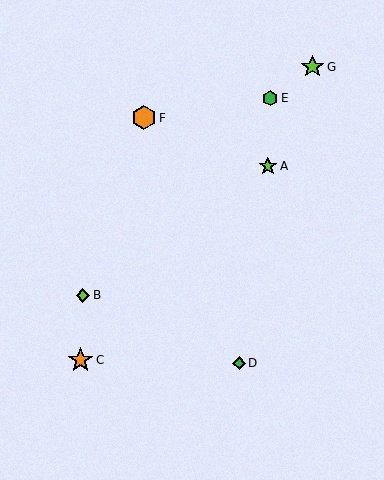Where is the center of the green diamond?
The center of the green diamond is at (239, 363).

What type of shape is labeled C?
Shape C is an orange star.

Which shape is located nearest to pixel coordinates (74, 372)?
The orange star (labeled C) at (80, 360) is nearest to that location.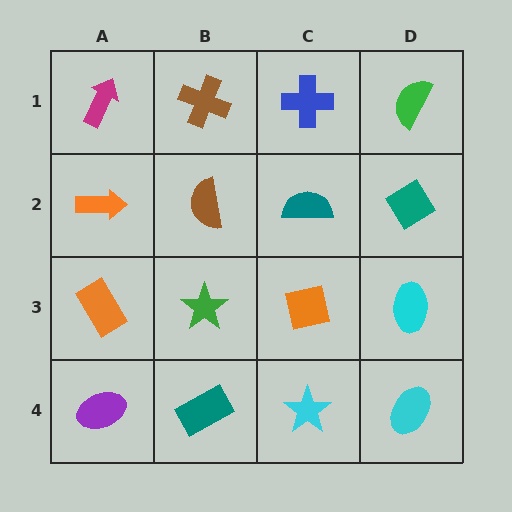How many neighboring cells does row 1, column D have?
2.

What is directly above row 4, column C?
An orange square.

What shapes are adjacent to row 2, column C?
A blue cross (row 1, column C), an orange square (row 3, column C), a brown semicircle (row 2, column B), a teal diamond (row 2, column D).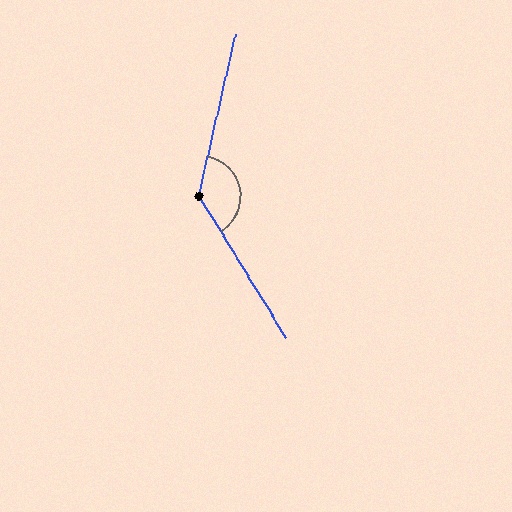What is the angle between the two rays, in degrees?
Approximately 135 degrees.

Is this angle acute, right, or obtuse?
It is obtuse.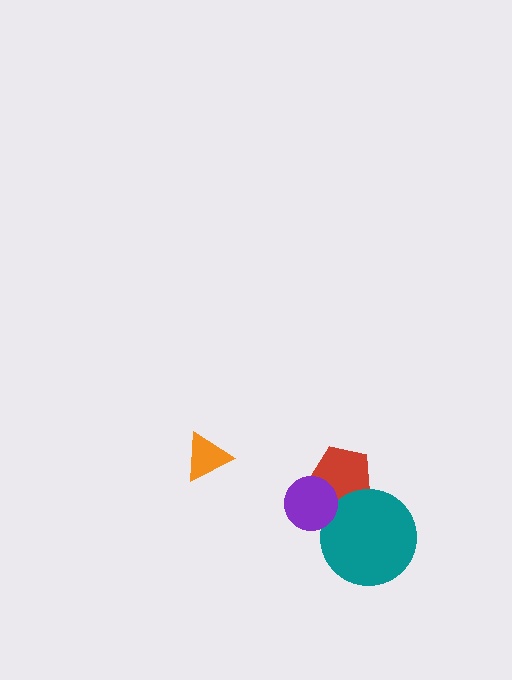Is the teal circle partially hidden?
Yes, it is partially covered by another shape.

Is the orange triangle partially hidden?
No, no other shape covers it.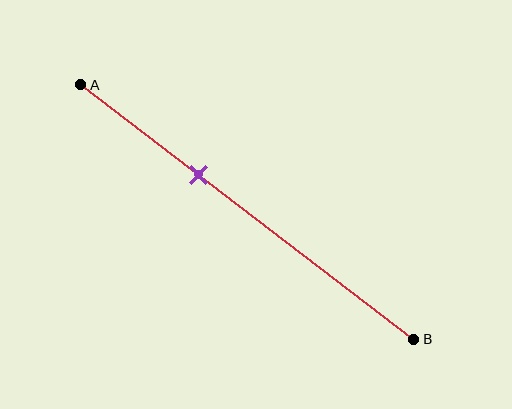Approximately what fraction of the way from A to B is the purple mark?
The purple mark is approximately 35% of the way from A to B.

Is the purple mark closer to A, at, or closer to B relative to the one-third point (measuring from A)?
The purple mark is approximately at the one-third point of segment AB.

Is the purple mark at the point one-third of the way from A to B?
Yes, the mark is approximately at the one-third point.